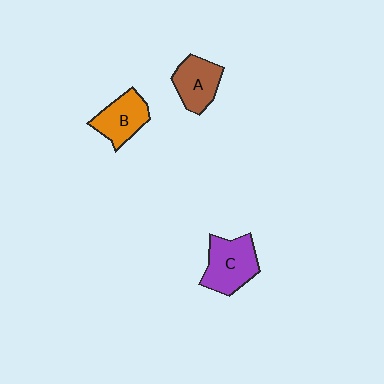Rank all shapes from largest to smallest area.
From largest to smallest: C (purple), B (orange), A (brown).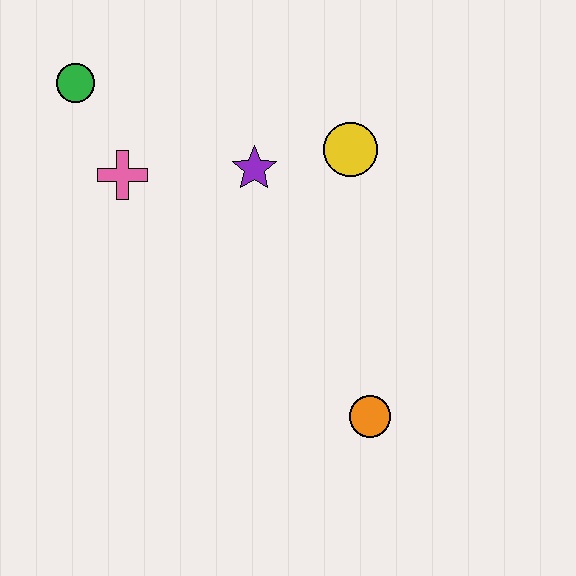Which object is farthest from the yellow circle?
The green circle is farthest from the yellow circle.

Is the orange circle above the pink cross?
No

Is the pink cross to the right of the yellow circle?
No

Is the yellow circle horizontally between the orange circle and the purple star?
Yes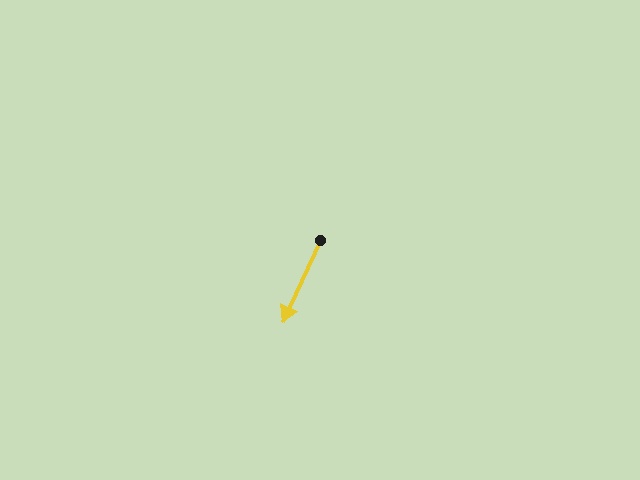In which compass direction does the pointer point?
Southwest.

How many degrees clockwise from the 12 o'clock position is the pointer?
Approximately 205 degrees.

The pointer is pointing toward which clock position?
Roughly 7 o'clock.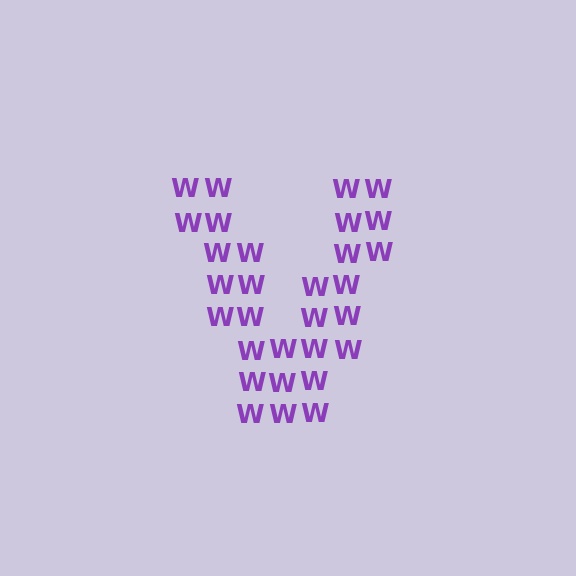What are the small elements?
The small elements are letter W's.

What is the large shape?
The large shape is the letter V.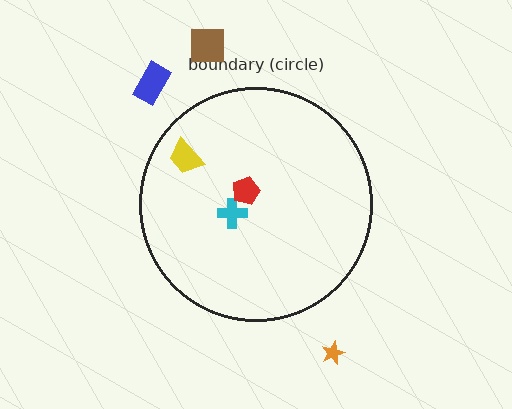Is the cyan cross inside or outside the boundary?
Inside.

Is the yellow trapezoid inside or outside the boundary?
Inside.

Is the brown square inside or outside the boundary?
Outside.